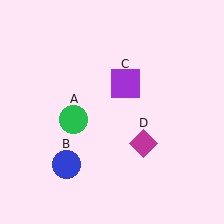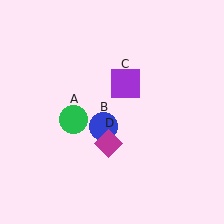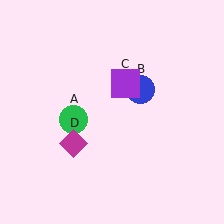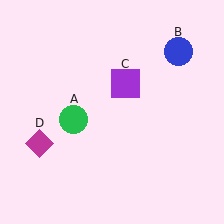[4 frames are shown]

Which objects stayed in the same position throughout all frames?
Green circle (object A) and purple square (object C) remained stationary.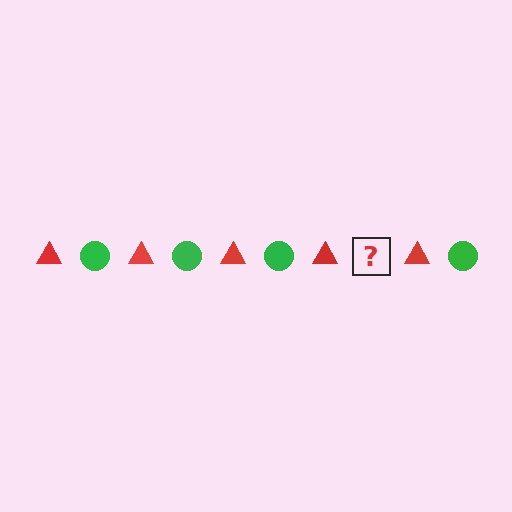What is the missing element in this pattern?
The missing element is a green circle.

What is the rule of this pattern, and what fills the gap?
The rule is that the pattern alternates between red triangle and green circle. The gap should be filled with a green circle.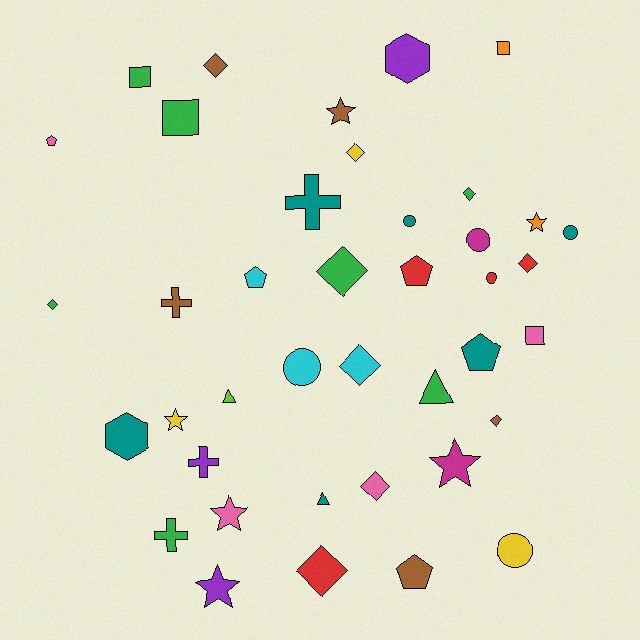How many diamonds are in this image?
There are 10 diamonds.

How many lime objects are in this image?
There is 1 lime object.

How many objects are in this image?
There are 40 objects.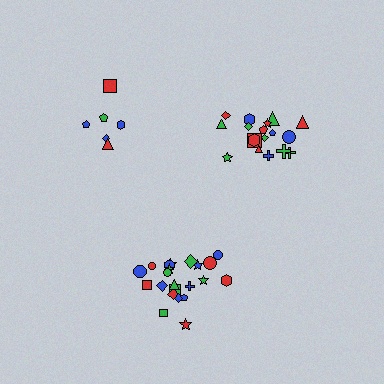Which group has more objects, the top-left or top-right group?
The top-right group.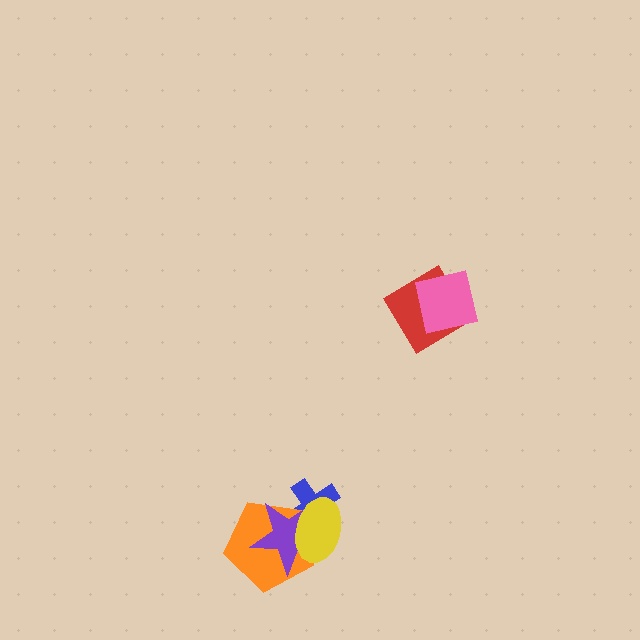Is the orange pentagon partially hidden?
Yes, it is partially covered by another shape.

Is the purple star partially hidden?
Yes, it is partially covered by another shape.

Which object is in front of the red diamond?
The pink square is in front of the red diamond.